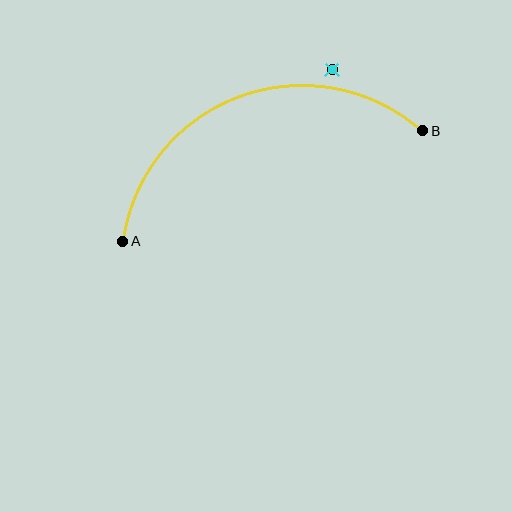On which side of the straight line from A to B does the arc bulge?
The arc bulges above the straight line connecting A and B.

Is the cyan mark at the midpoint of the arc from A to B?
No — the cyan mark does not lie on the arc at all. It sits slightly outside the curve.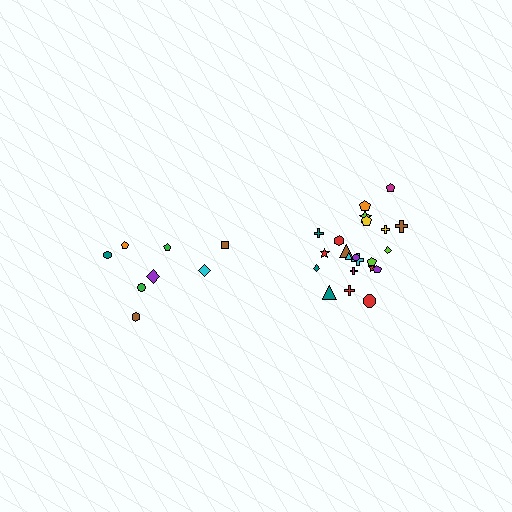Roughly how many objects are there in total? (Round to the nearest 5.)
Roughly 30 objects in total.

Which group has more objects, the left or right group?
The right group.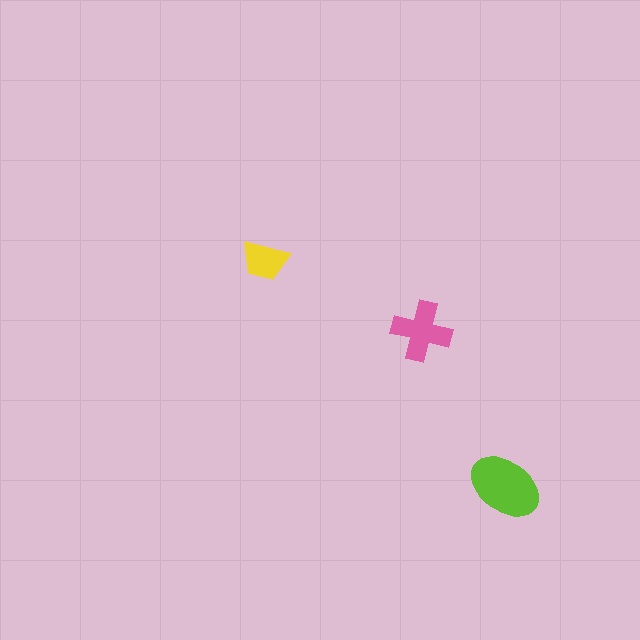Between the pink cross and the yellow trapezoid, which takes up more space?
The pink cross.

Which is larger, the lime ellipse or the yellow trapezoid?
The lime ellipse.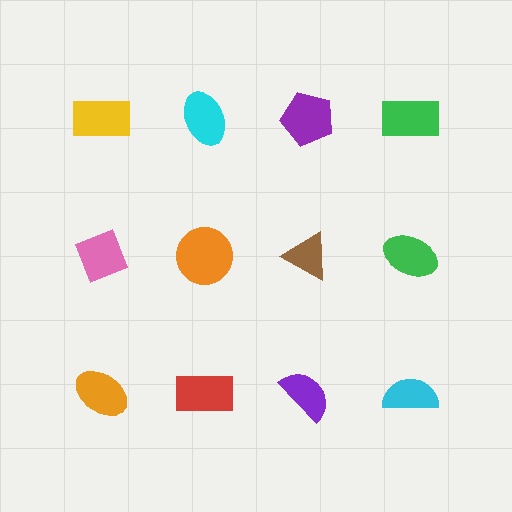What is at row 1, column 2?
A cyan ellipse.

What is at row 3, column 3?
A purple semicircle.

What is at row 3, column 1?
An orange ellipse.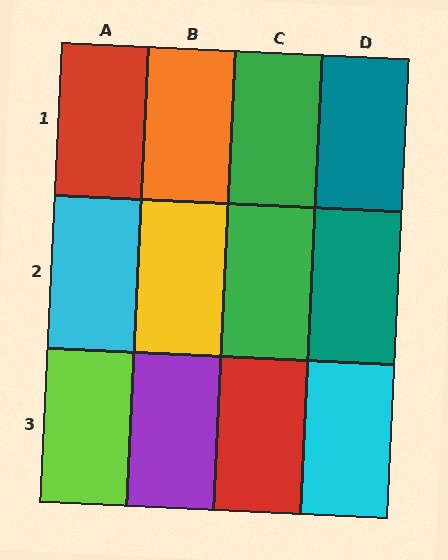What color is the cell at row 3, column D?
Cyan.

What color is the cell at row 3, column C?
Red.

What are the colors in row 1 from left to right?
Red, orange, green, teal.